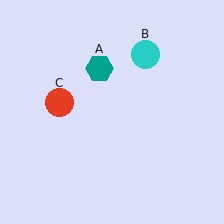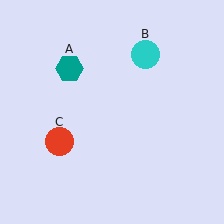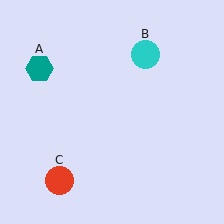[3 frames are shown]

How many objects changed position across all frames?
2 objects changed position: teal hexagon (object A), red circle (object C).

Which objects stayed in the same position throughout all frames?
Cyan circle (object B) remained stationary.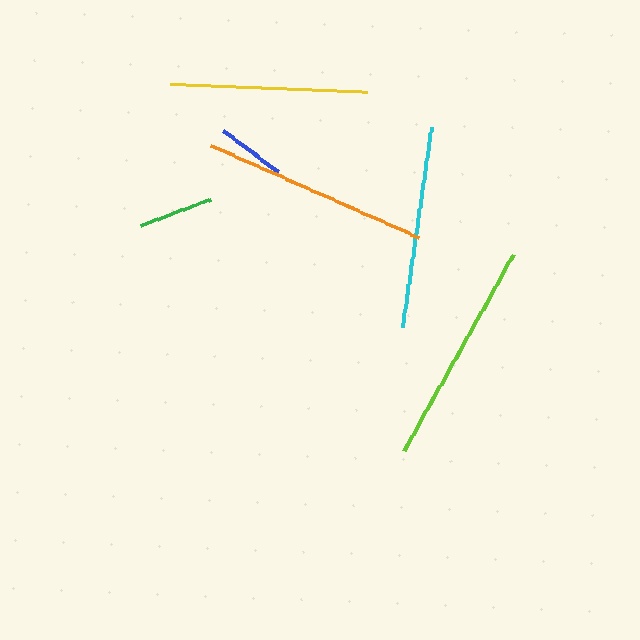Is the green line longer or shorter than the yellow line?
The yellow line is longer than the green line.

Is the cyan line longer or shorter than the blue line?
The cyan line is longer than the blue line.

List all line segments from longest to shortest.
From longest to shortest: orange, lime, cyan, yellow, green, blue.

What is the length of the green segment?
The green segment is approximately 75 pixels long.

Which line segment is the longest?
The orange line is the longest at approximately 227 pixels.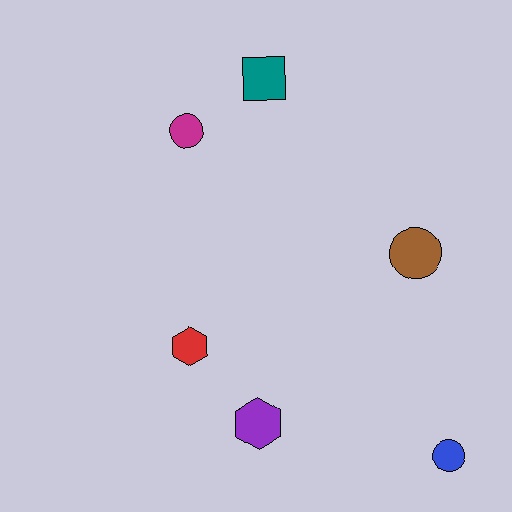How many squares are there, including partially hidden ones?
There is 1 square.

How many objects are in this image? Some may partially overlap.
There are 6 objects.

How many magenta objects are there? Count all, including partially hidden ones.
There is 1 magenta object.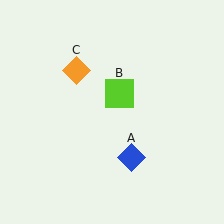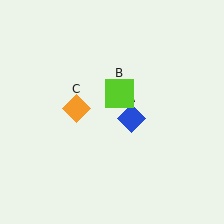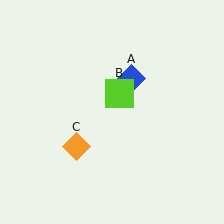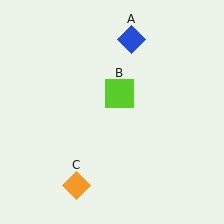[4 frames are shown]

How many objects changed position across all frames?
2 objects changed position: blue diamond (object A), orange diamond (object C).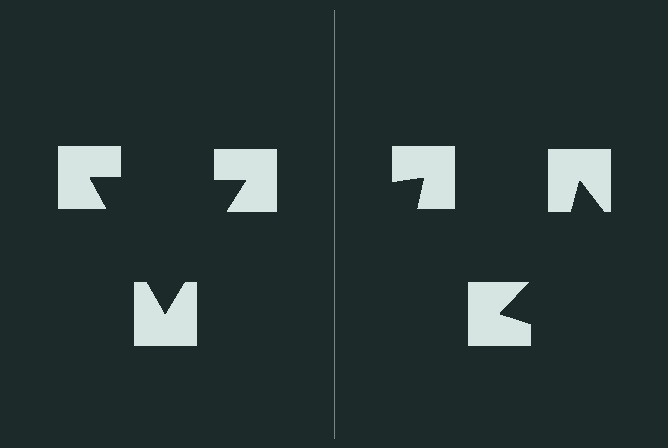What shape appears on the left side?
An illusory triangle.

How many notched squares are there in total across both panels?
6 — 3 on each side.